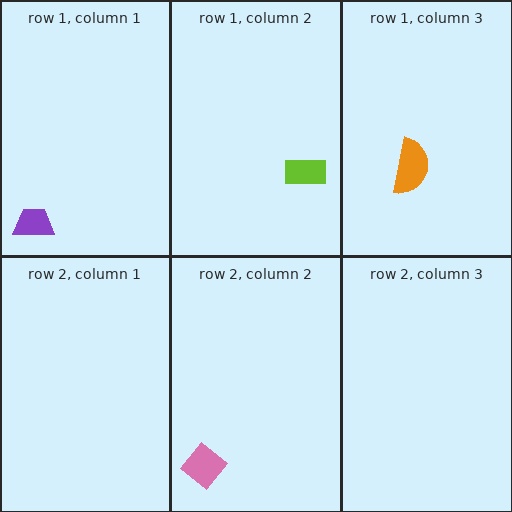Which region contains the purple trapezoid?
The row 1, column 1 region.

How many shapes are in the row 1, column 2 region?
1.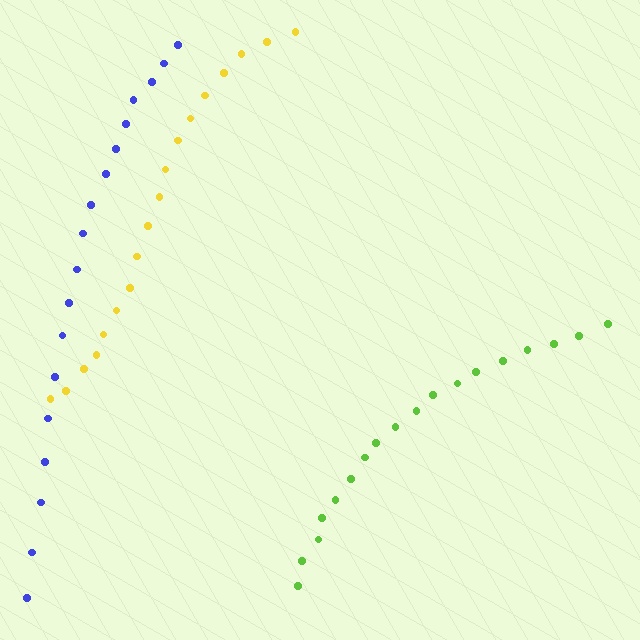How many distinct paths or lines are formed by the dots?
There are 3 distinct paths.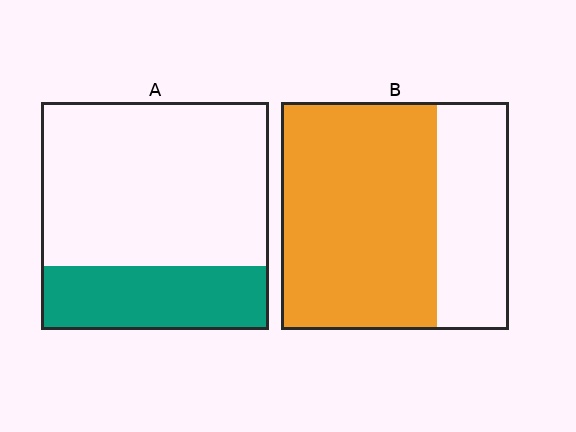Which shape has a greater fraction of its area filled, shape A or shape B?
Shape B.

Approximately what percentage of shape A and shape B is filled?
A is approximately 30% and B is approximately 70%.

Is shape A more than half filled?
No.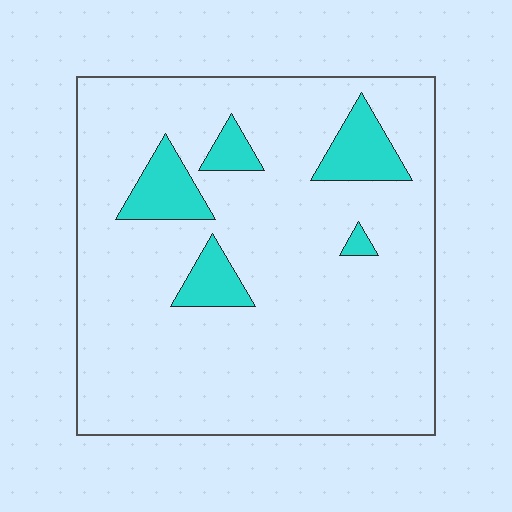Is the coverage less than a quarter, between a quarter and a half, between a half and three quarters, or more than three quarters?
Less than a quarter.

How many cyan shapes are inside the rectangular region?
5.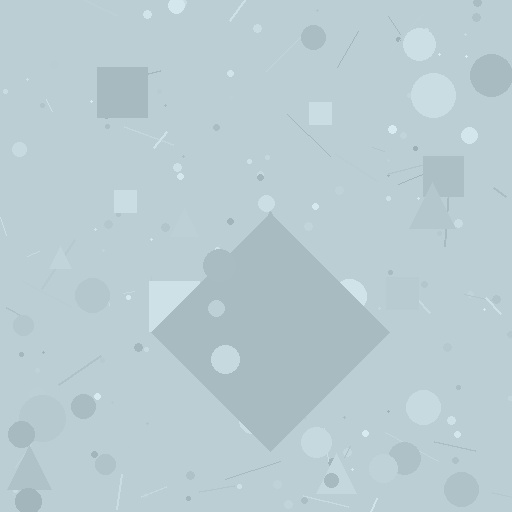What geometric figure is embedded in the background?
A diamond is embedded in the background.